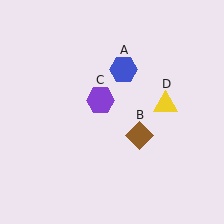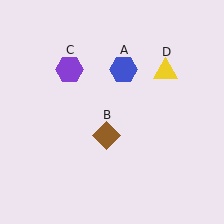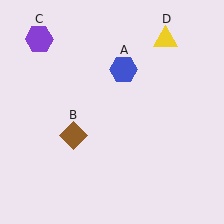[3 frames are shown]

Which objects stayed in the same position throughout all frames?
Blue hexagon (object A) remained stationary.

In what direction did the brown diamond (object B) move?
The brown diamond (object B) moved left.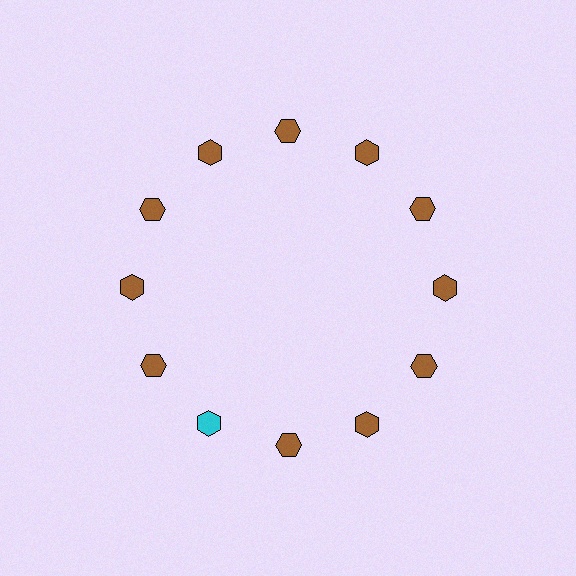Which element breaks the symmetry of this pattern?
The cyan hexagon at roughly the 7 o'clock position breaks the symmetry. All other shapes are brown hexagons.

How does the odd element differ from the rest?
It has a different color: cyan instead of brown.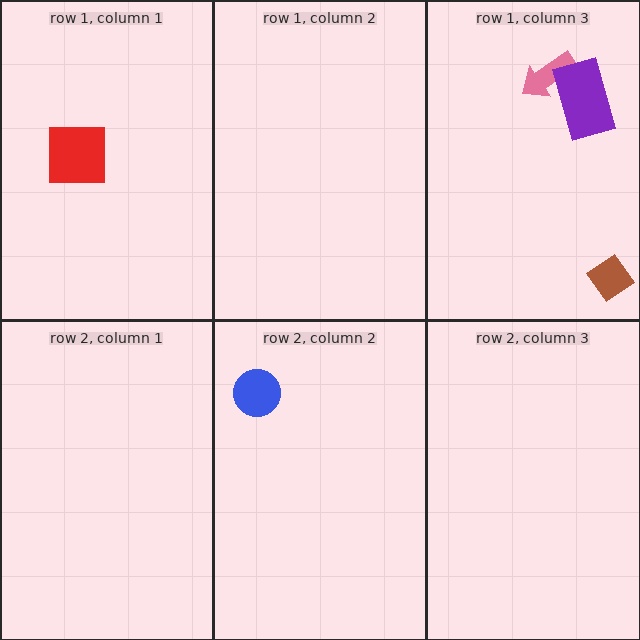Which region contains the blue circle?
The row 2, column 2 region.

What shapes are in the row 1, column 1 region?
The red square.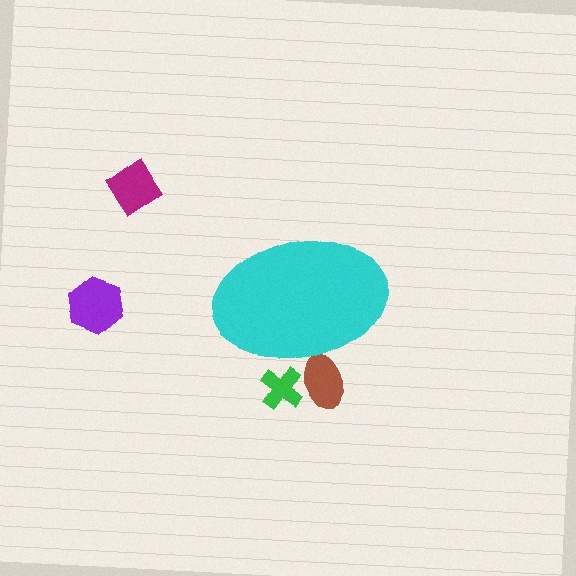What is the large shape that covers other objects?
A cyan ellipse.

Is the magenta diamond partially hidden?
No, the magenta diamond is fully visible.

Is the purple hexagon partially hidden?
No, the purple hexagon is fully visible.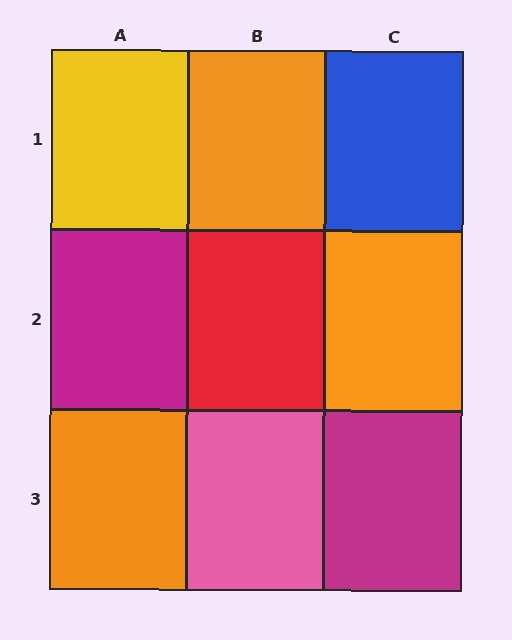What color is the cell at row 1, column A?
Yellow.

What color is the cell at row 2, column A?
Magenta.